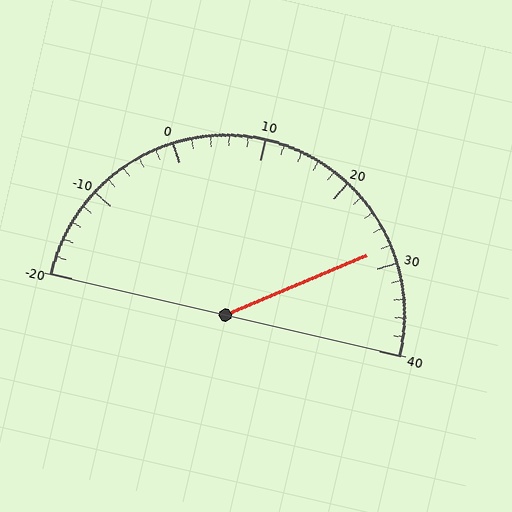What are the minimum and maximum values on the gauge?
The gauge ranges from -20 to 40.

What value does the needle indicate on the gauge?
The needle indicates approximately 28.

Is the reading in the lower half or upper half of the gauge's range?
The reading is in the upper half of the range (-20 to 40).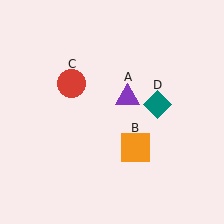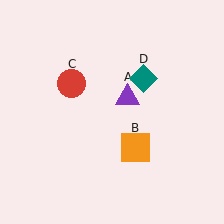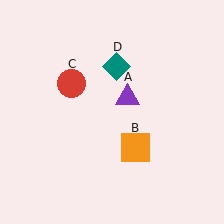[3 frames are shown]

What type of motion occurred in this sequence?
The teal diamond (object D) rotated counterclockwise around the center of the scene.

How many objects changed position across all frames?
1 object changed position: teal diamond (object D).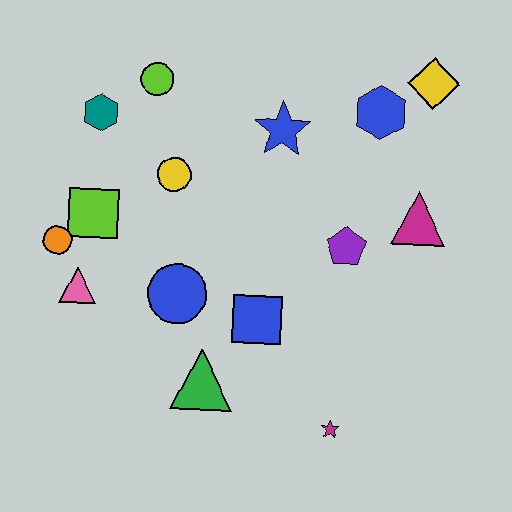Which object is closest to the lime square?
The orange circle is closest to the lime square.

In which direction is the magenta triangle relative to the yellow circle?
The magenta triangle is to the right of the yellow circle.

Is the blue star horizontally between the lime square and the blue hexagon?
Yes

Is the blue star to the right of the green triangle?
Yes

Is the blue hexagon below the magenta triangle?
No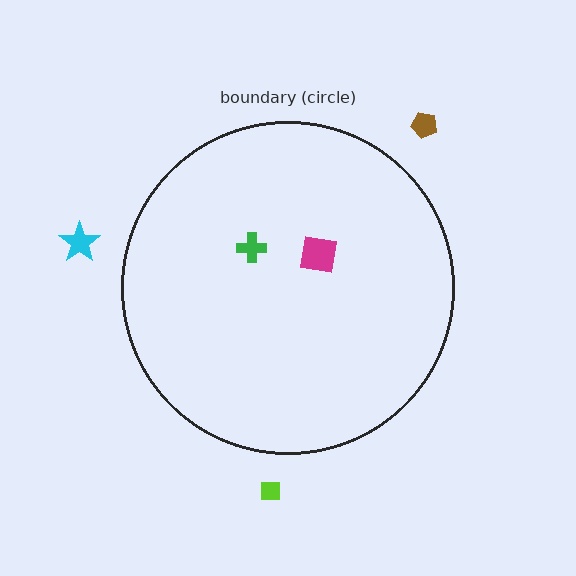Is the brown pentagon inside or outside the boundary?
Outside.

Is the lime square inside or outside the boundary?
Outside.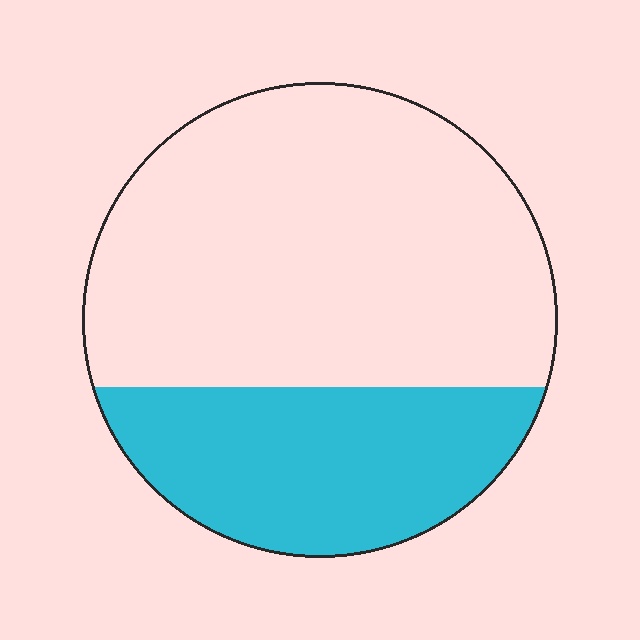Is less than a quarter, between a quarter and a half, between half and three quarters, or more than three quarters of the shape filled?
Between a quarter and a half.